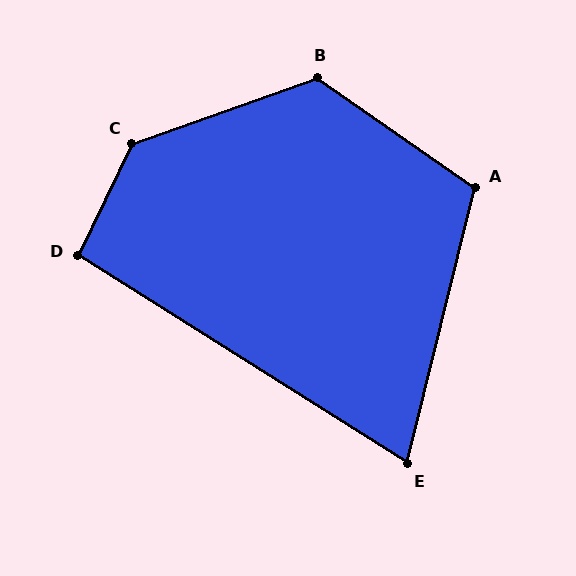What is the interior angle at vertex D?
Approximately 97 degrees (obtuse).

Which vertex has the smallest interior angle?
E, at approximately 71 degrees.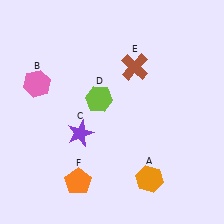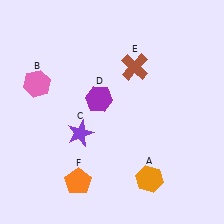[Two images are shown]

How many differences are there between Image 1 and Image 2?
There is 1 difference between the two images.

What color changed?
The hexagon (D) changed from lime in Image 1 to purple in Image 2.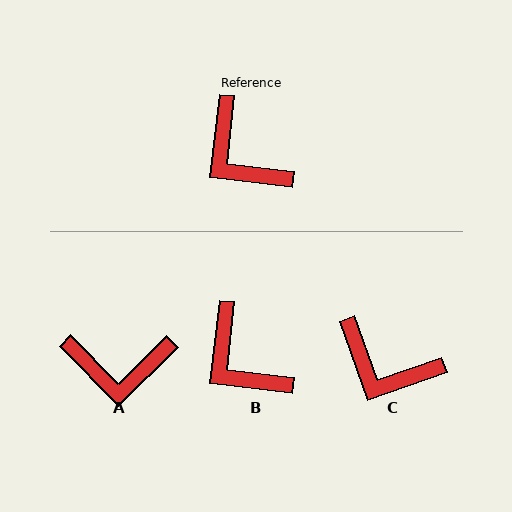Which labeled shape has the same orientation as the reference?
B.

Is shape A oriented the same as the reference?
No, it is off by about 51 degrees.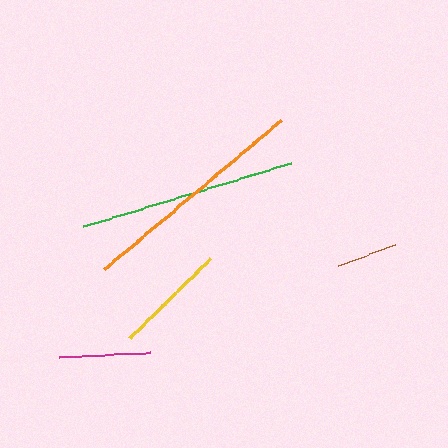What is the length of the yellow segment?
The yellow segment is approximately 114 pixels long.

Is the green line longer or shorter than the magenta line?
The green line is longer than the magenta line.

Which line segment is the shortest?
The brown line is the shortest at approximately 61 pixels.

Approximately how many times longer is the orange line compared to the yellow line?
The orange line is approximately 2.0 times the length of the yellow line.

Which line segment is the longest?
The orange line is the longest at approximately 231 pixels.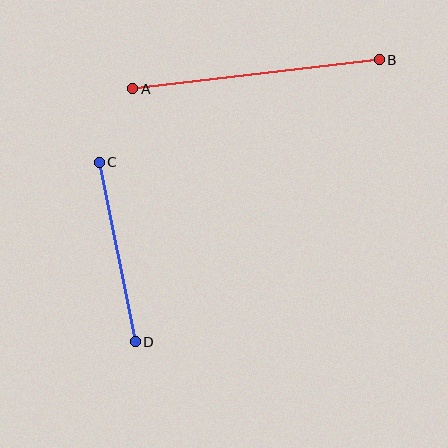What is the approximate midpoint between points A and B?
The midpoint is at approximately (256, 74) pixels.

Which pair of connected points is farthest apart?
Points A and B are farthest apart.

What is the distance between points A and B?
The distance is approximately 248 pixels.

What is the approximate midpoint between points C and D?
The midpoint is at approximately (117, 252) pixels.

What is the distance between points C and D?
The distance is approximately 183 pixels.